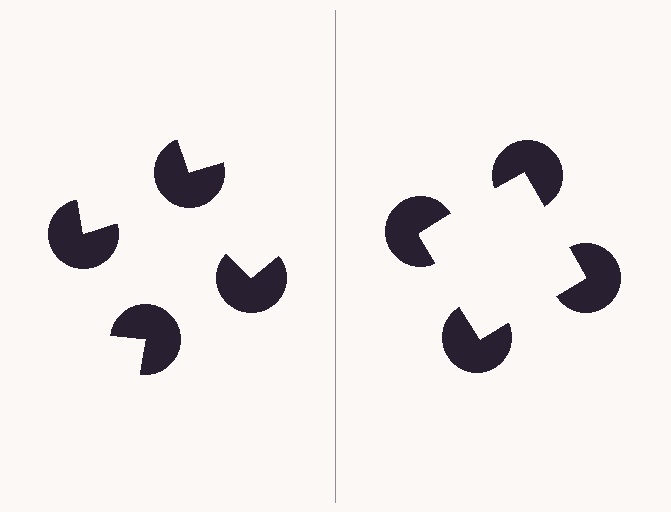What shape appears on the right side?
An illusory square.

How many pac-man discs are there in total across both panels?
8 — 4 on each side.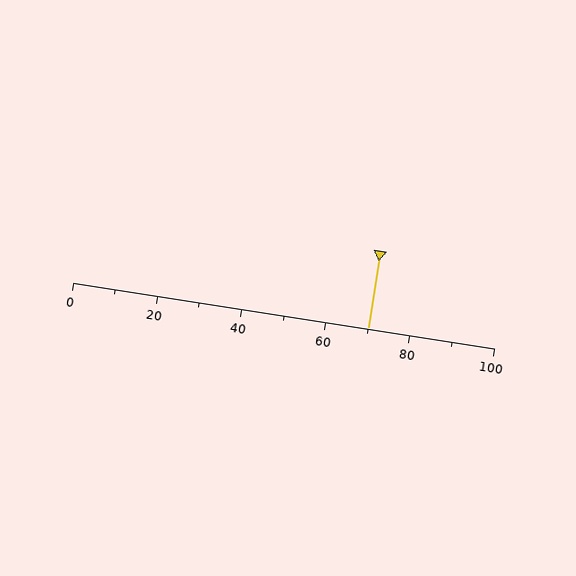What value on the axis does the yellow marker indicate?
The marker indicates approximately 70.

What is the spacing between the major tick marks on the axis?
The major ticks are spaced 20 apart.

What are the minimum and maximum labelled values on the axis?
The axis runs from 0 to 100.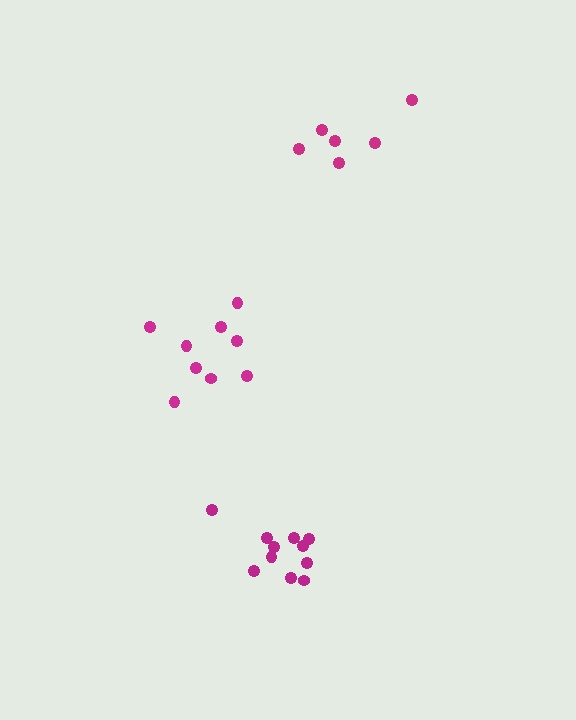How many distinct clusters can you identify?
There are 3 distinct clusters.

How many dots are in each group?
Group 1: 6 dots, Group 2: 9 dots, Group 3: 11 dots (26 total).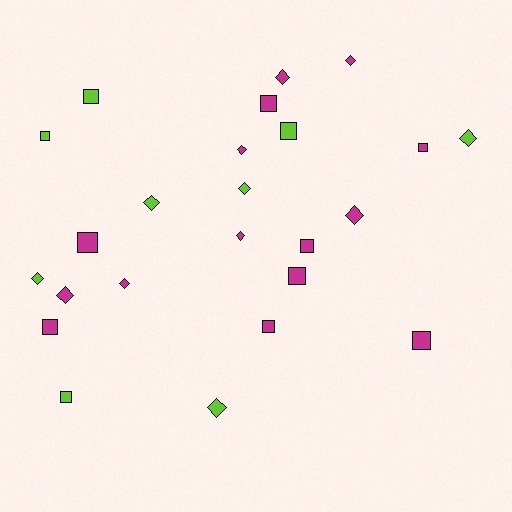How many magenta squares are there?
There are 8 magenta squares.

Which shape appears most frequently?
Square, with 12 objects.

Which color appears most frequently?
Magenta, with 15 objects.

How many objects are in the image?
There are 24 objects.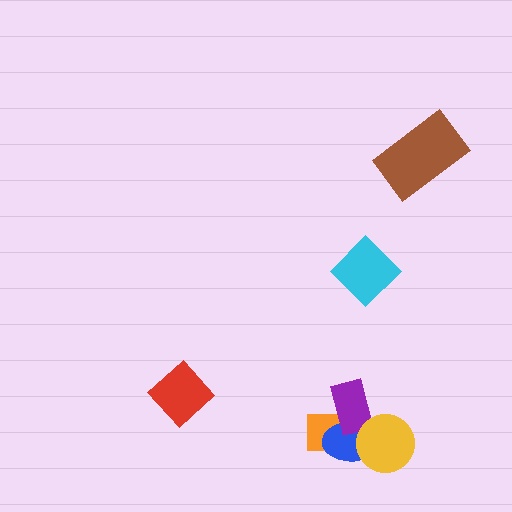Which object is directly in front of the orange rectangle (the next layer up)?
The blue ellipse is directly in front of the orange rectangle.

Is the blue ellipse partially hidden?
Yes, it is partially covered by another shape.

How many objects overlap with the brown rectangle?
0 objects overlap with the brown rectangle.